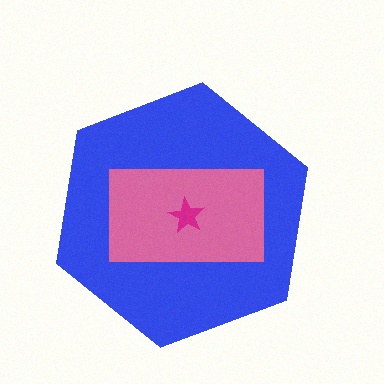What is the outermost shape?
The blue hexagon.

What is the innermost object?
The magenta star.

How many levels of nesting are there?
3.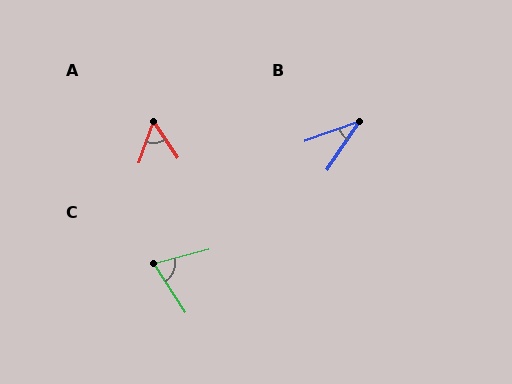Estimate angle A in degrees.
Approximately 52 degrees.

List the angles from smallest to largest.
B (37°), A (52°), C (71°).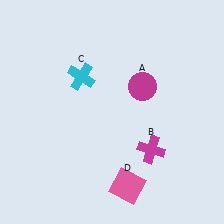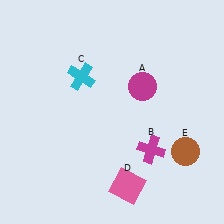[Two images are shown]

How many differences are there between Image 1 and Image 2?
There is 1 difference between the two images.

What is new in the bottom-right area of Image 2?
A brown circle (E) was added in the bottom-right area of Image 2.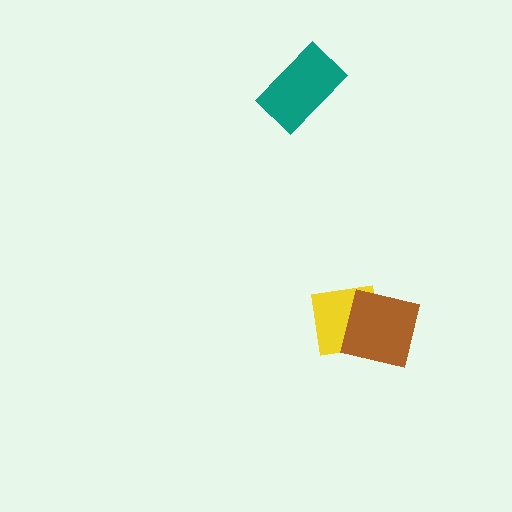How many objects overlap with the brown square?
1 object overlaps with the brown square.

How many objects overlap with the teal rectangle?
0 objects overlap with the teal rectangle.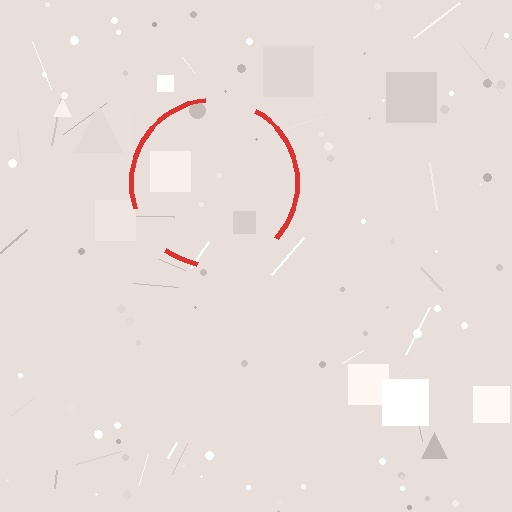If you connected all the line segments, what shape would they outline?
They would outline a circle.